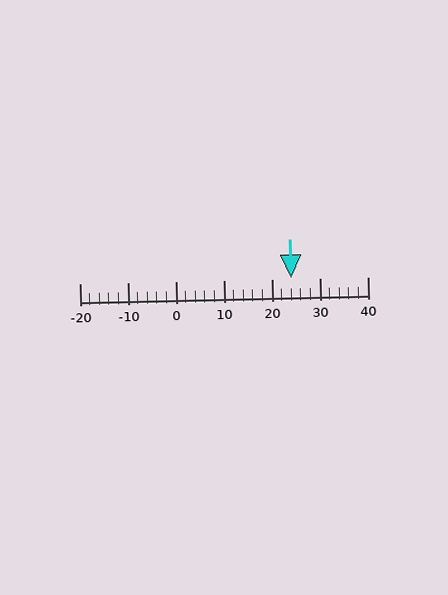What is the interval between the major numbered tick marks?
The major tick marks are spaced 10 units apart.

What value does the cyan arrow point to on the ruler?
The cyan arrow points to approximately 24.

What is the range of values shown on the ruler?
The ruler shows values from -20 to 40.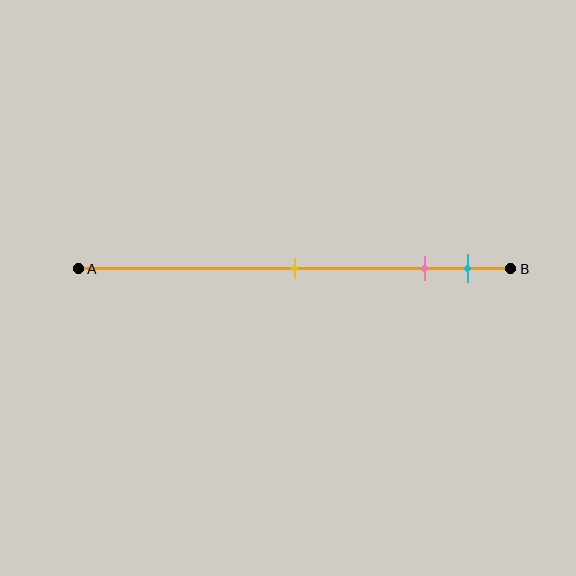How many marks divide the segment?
There are 3 marks dividing the segment.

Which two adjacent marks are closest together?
The pink and cyan marks are the closest adjacent pair.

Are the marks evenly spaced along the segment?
No, the marks are not evenly spaced.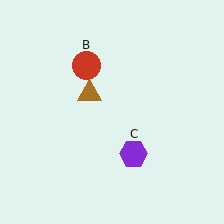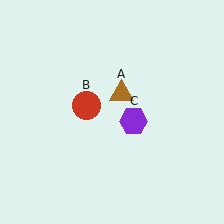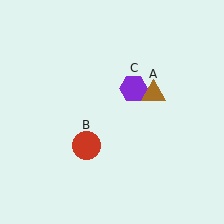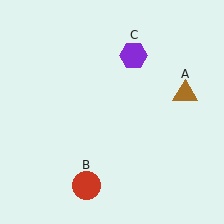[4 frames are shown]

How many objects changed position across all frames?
3 objects changed position: brown triangle (object A), red circle (object B), purple hexagon (object C).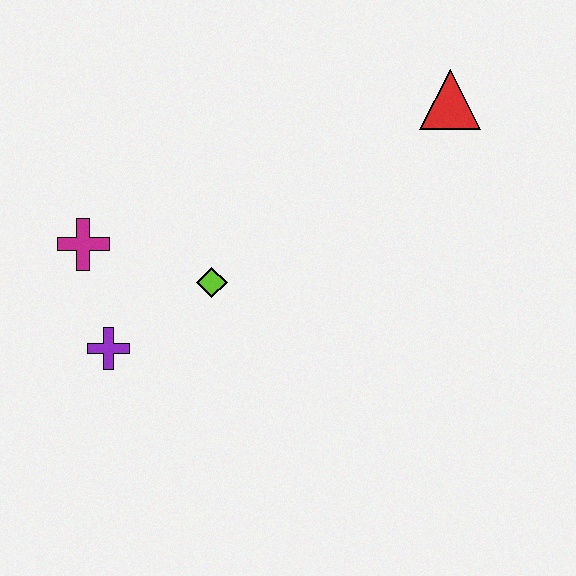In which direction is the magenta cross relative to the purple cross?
The magenta cross is above the purple cross.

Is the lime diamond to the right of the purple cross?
Yes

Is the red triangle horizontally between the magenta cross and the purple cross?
No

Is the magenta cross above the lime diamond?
Yes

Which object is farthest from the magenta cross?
The red triangle is farthest from the magenta cross.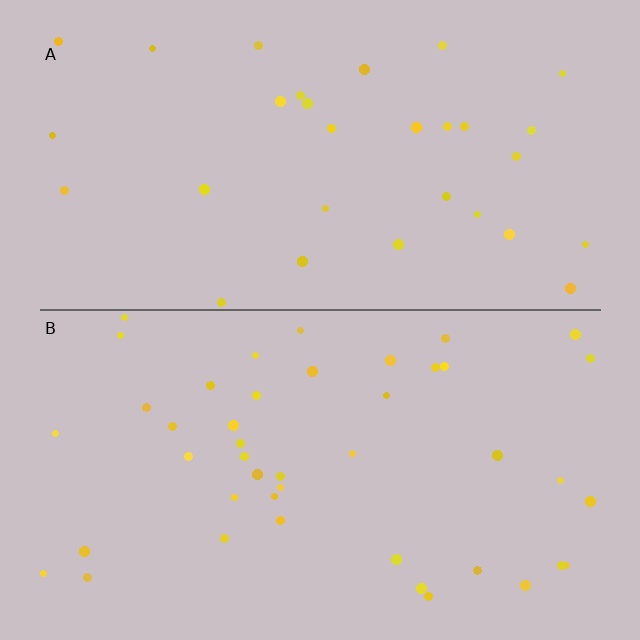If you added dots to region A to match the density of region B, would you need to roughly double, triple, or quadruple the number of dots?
Approximately double.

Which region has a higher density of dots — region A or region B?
B (the bottom).